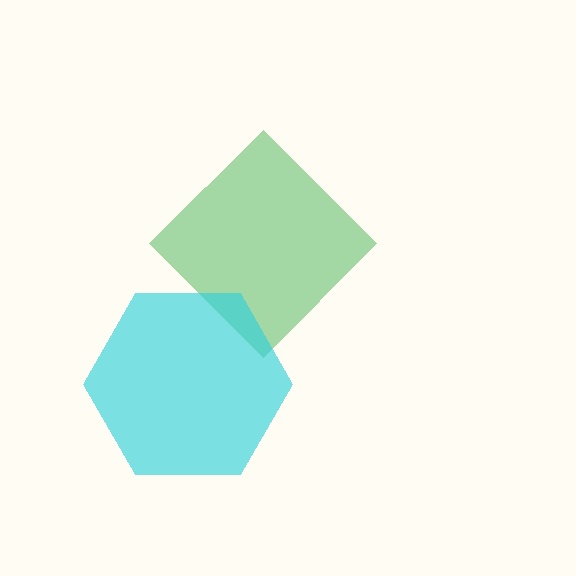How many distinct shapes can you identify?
There are 2 distinct shapes: a green diamond, a cyan hexagon.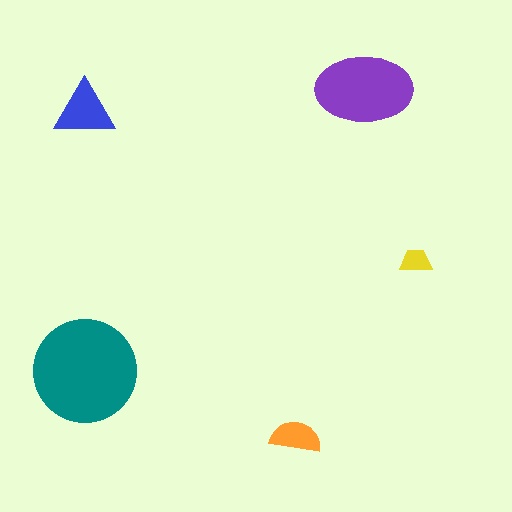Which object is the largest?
The teal circle.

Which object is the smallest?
The yellow trapezoid.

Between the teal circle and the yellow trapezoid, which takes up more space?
The teal circle.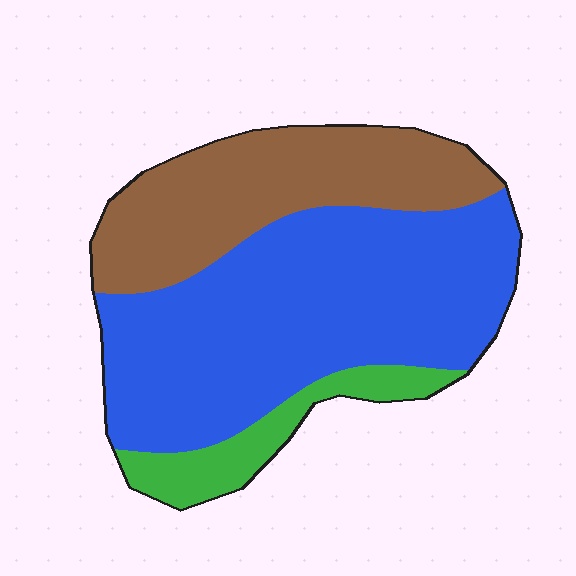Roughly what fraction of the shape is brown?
Brown covers 31% of the shape.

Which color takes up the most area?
Blue, at roughly 60%.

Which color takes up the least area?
Green, at roughly 10%.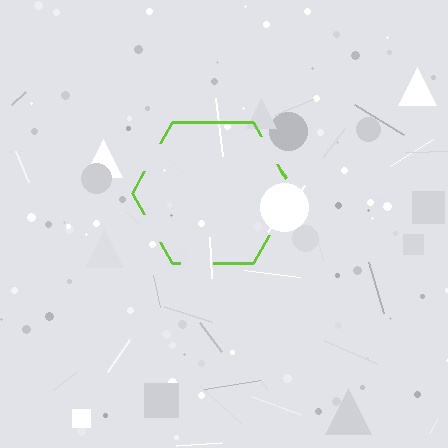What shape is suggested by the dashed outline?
The dashed outline suggests a hexagon.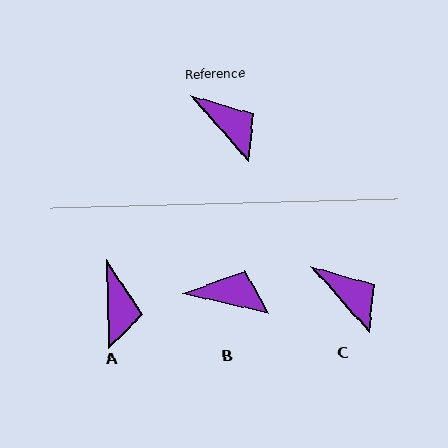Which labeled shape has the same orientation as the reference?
C.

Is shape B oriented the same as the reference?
No, it is off by about 36 degrees.